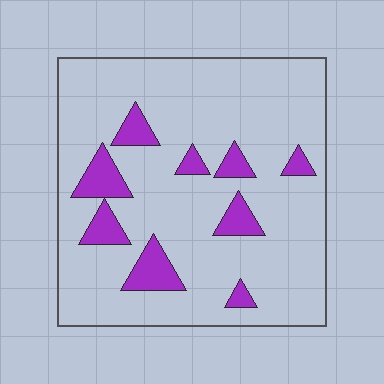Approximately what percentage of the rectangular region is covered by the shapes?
Approximately 15%.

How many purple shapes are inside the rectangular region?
9.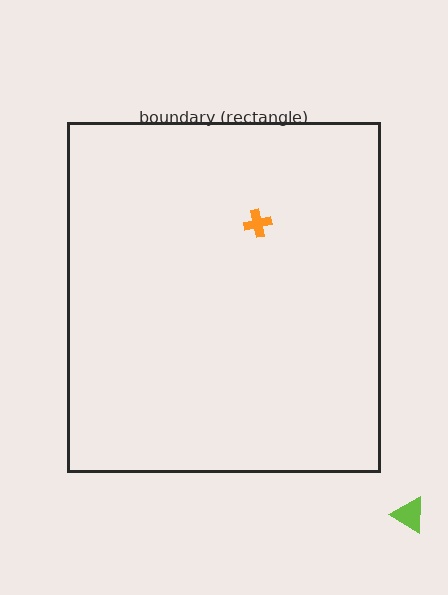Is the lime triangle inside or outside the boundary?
Outside.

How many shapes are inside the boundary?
1 inside, 1 outside.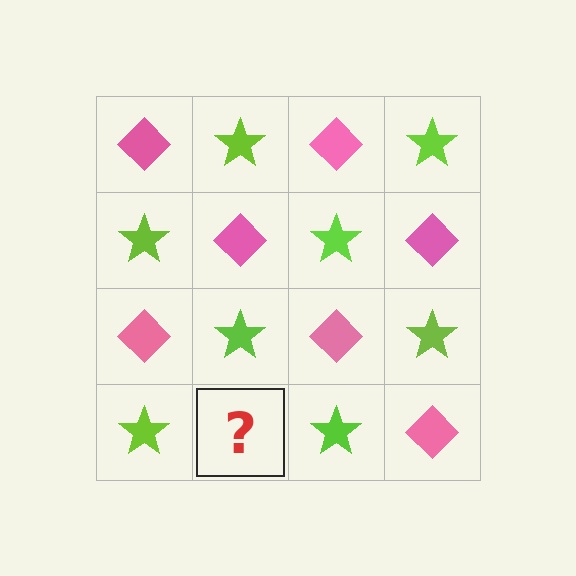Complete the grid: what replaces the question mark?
The question mark should be replaced with a pink diamond.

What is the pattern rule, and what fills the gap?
The rule is that it alternates pink diamond and lime star in a checkerboard pattern. The gap should be filled with a pink diamond.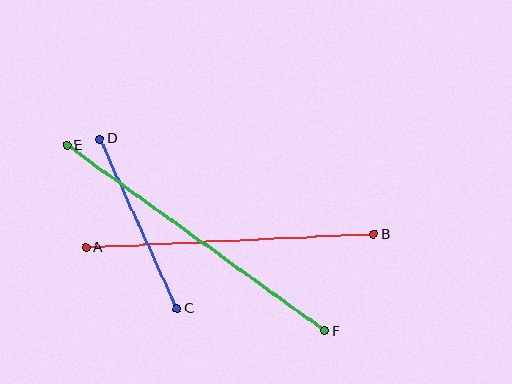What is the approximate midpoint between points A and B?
The midpoint is at approximately (230, 241) pixels.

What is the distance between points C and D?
The distance is approximately 186 pixels.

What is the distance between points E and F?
The distance is approximately 318 pixels.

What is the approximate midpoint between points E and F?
The midpoint is at approximately (196, 238) pixels.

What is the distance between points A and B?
The distance is approximately 289 pixels.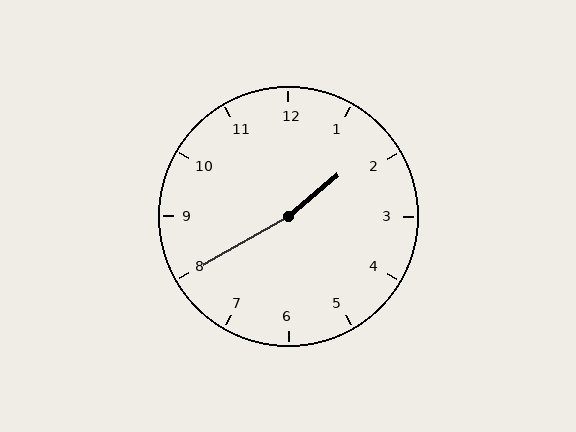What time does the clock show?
1:40.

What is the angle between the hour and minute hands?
Approximately 170 degrees.